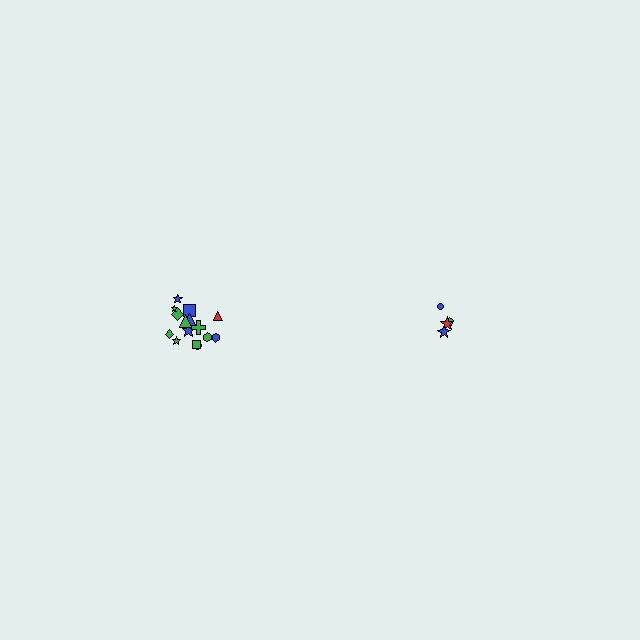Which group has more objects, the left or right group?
The left group.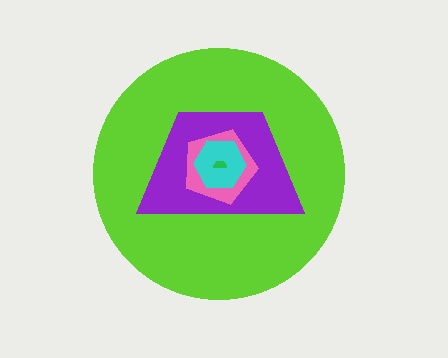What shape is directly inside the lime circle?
The purple trapezoid.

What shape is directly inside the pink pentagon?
The cyan hexagon.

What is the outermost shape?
The lime circle.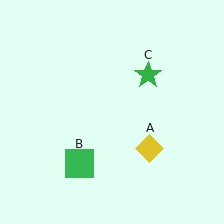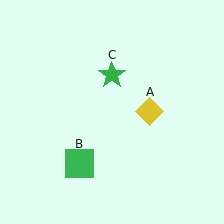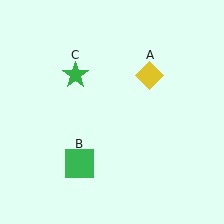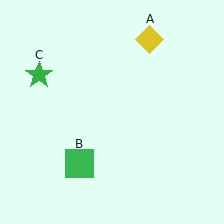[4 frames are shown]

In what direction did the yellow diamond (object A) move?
The yellow diamond (object A) moved up.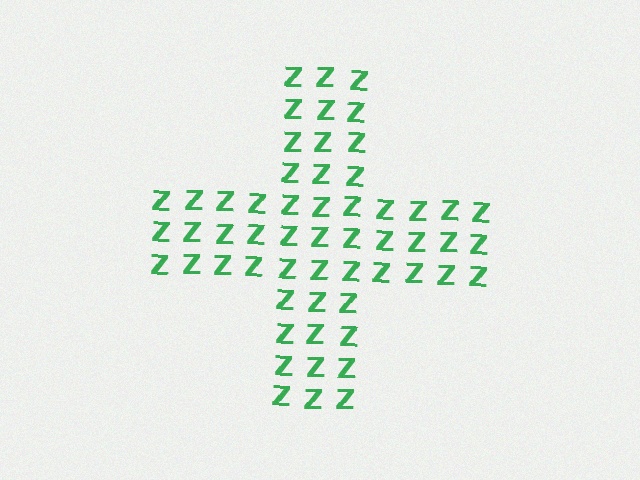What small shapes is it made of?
It is made of small letter Z's.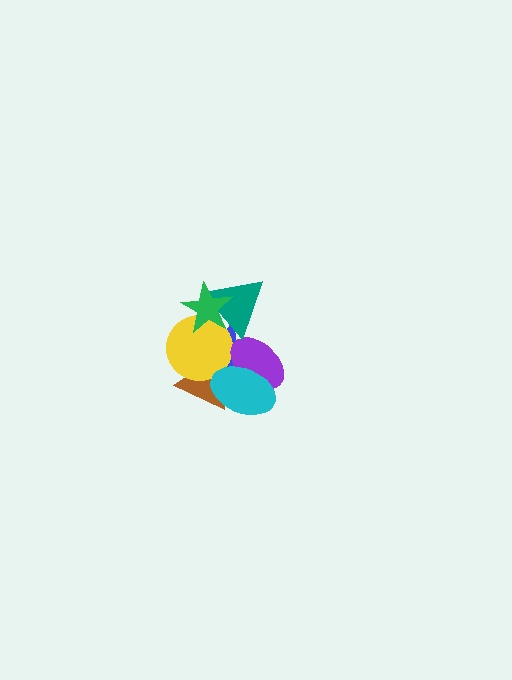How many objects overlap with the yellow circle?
4 objects overlap with the yellow circle.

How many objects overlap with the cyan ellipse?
3 objects overlap with the cyan ellipse.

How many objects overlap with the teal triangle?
3 objects overlap with the teal triangle.